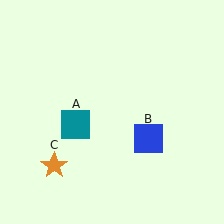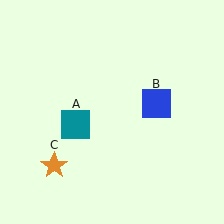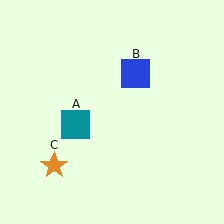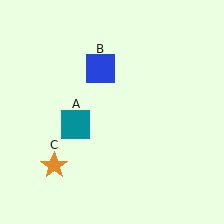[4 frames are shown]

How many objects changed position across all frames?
1 object changed position: blue square (object B).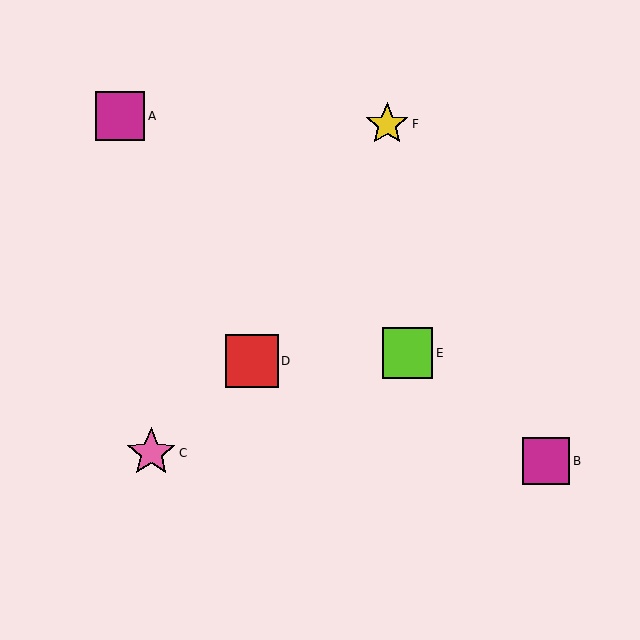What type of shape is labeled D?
Shape D is a red square.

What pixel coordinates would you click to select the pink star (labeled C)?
Click at (151, 453) to select the pink star C.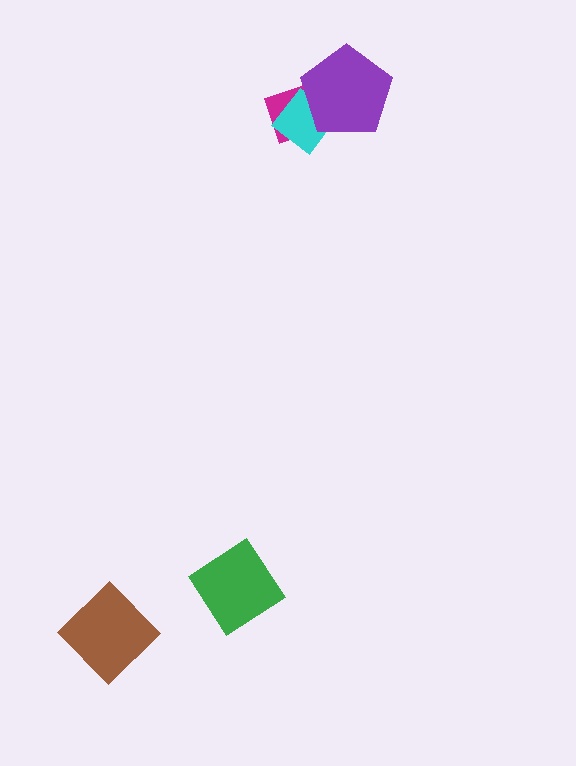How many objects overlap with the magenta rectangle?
2 objects overlap with the magenta rectangle.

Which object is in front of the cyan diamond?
The purple pentagon is in front of the cyan diamond.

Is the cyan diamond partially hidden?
Yes, it is partially covered by another shape.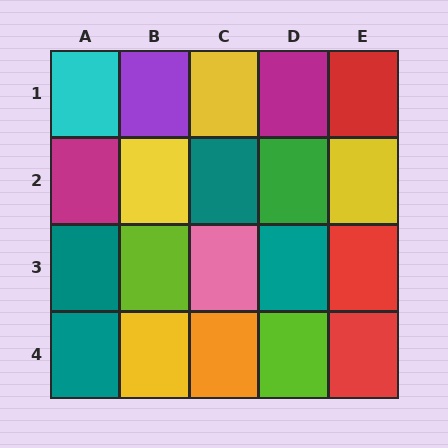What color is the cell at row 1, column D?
Magenta.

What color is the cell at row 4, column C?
Orange.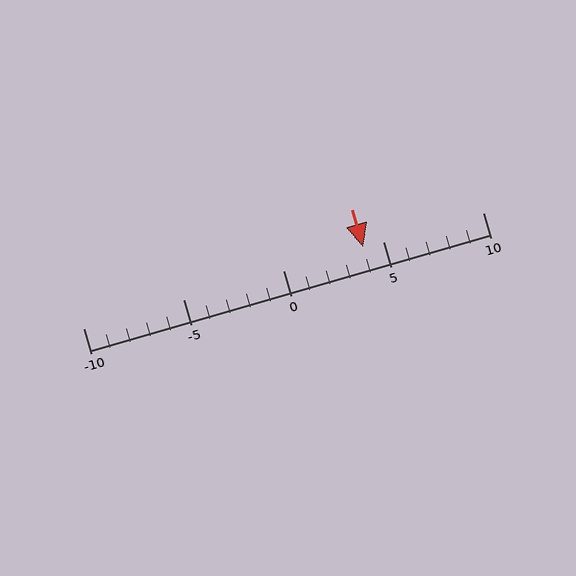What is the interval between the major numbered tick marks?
The major tick marks are spaced 5 units apart.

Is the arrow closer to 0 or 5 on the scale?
The arrow is closer to 5.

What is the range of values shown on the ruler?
The ruler shows values from -10 to 10.